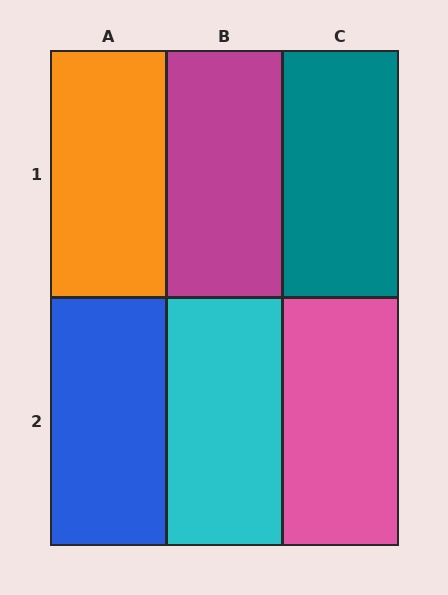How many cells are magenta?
1 cell is magenta.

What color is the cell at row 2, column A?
Blue.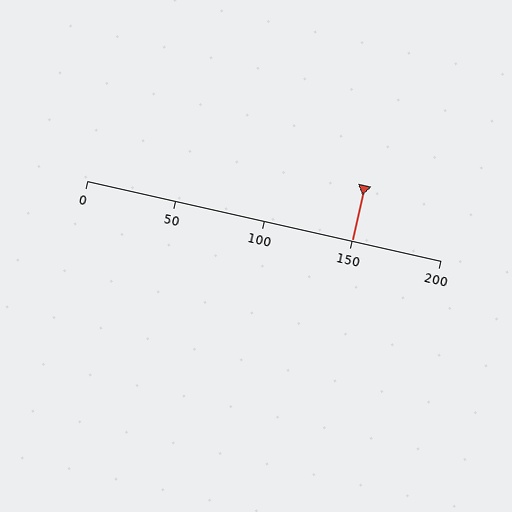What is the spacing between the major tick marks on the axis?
The major ticks are spaced 50 apart.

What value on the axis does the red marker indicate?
The marker indicates approximately 150.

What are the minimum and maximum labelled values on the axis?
The axis runs from 0 to 200.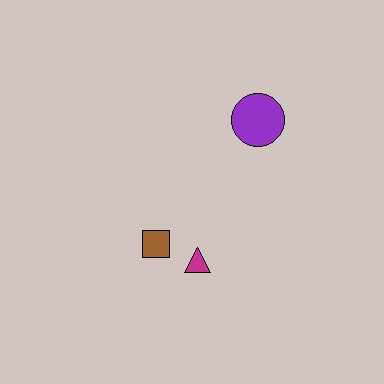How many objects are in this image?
There are 3 objects.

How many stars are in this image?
There are no stars.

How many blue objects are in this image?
There are no blue objects.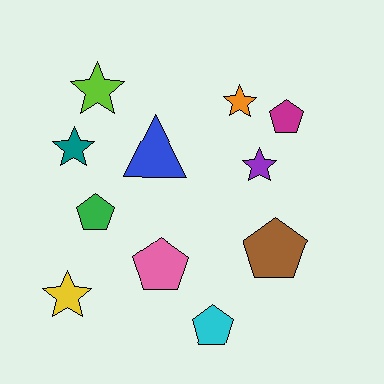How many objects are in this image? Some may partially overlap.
There are 11 objects.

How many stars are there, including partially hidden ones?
There are 5 stars.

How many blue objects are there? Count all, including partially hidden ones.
There is 1 blue object.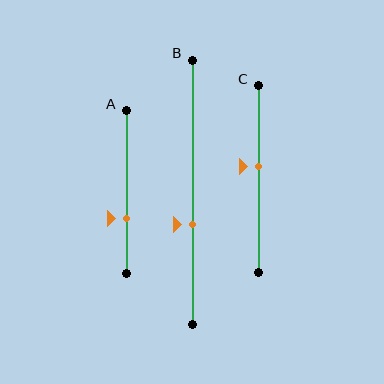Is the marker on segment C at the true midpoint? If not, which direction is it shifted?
No, the marker on segment C is shifted upward by about 7% of the segment length.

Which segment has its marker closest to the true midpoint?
Segment C has its marker closest to the true midpoint.